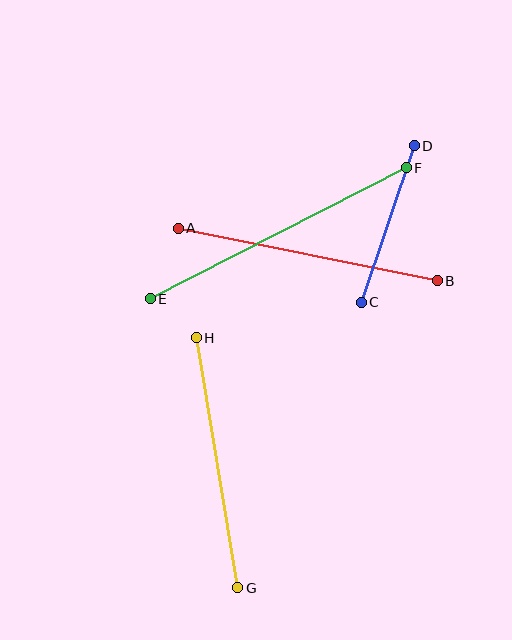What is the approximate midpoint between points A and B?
The midpoint is at approximately (308, 254) pixels.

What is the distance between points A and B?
The distance is approximately 264 pixels.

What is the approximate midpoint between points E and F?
The midpoint is at approximately (278, 233) pixels.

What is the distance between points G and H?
The distance is approximately 254 pixels.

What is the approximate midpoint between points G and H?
The midpoint is at approximately (217, 463) pixels.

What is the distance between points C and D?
The distance is approximately 165 pixels.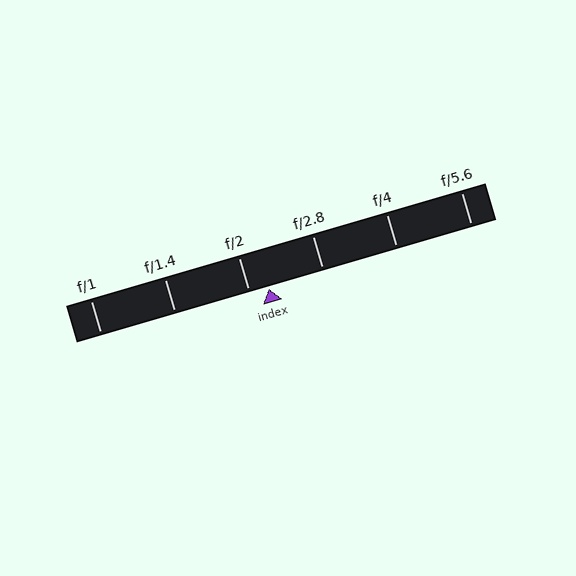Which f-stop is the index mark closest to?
The index mark is closest to f/2.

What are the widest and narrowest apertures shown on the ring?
The widest aperture shown is f/1 and the narrowest is f/5.6.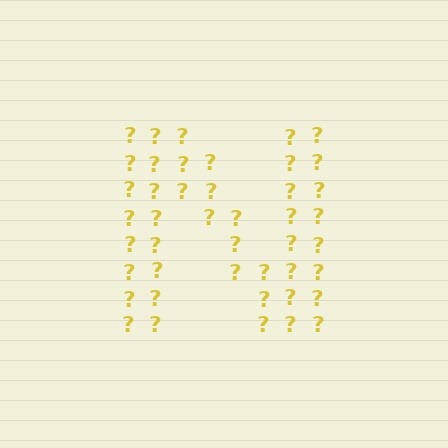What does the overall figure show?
The overall figure shows the letter N.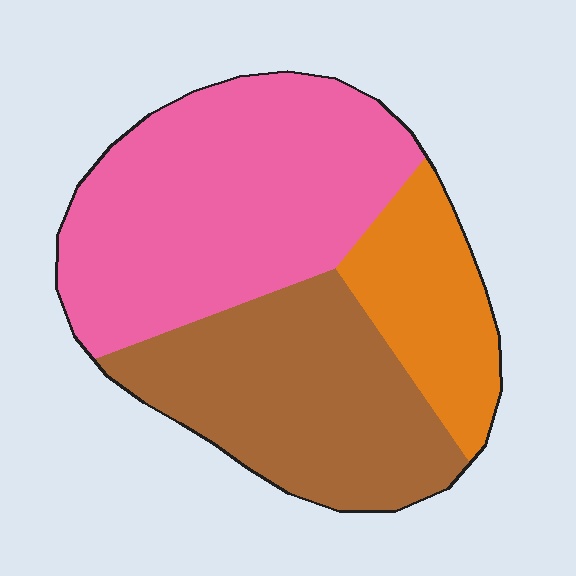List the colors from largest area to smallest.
From largest to smallest: pink, brown, orange.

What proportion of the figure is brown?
Brown covers 35% of the figure.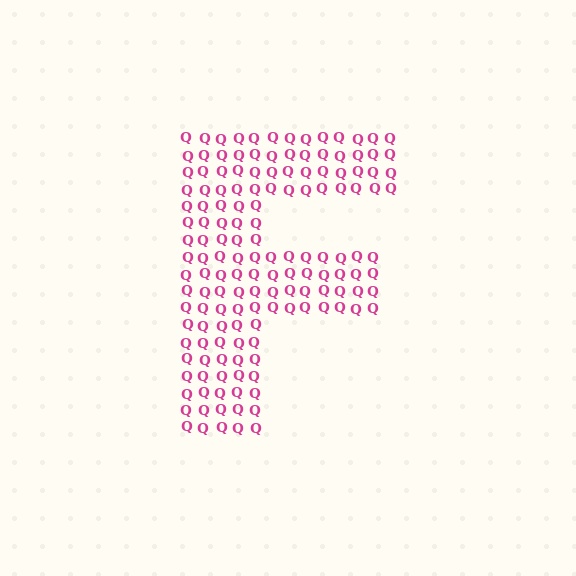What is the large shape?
The large shape is the letter F.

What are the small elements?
The small elements are letter Q's.